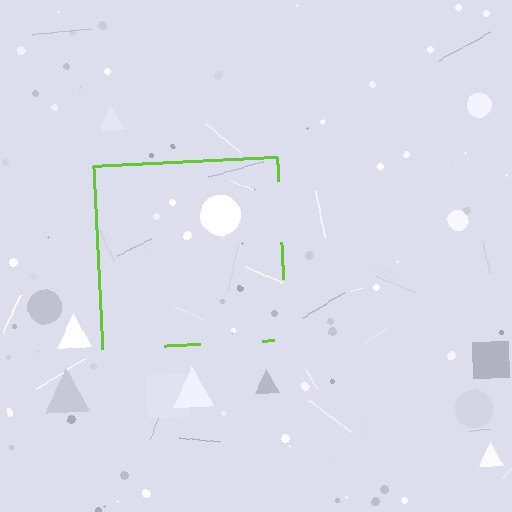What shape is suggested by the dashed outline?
The dashed outline suggests a square.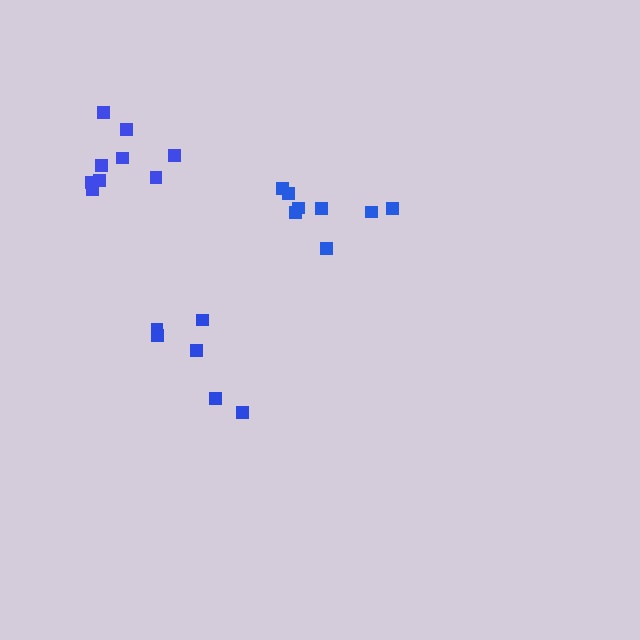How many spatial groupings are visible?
There are 3 spatial groupings.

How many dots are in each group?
Group 1: 6 dots, Group 2: 9 dots, Group 3: 8 dots (23 total).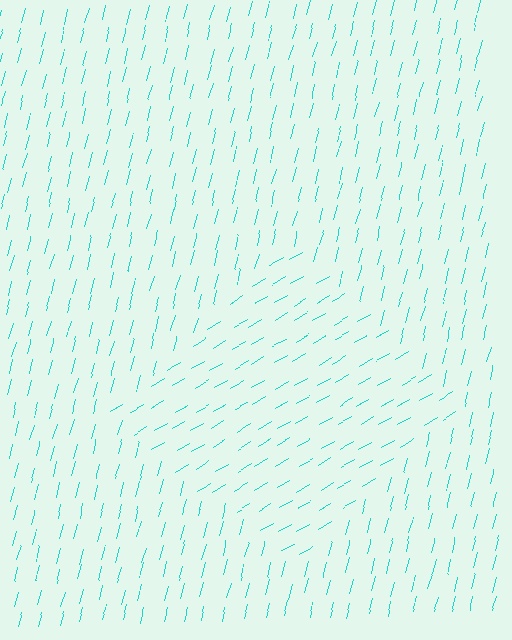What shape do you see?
I see a diamond.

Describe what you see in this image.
The image is filled with small cyan line segments. A diamond region in the image has lines oriented differently from the surrounding lines, creating a visible texture boundary.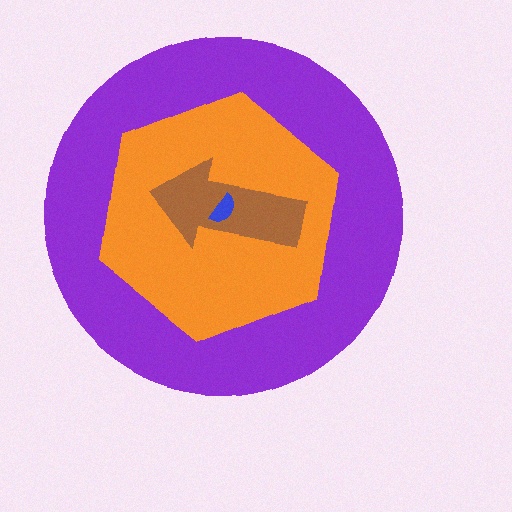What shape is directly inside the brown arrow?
The blue semicircle.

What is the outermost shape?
The purple circle.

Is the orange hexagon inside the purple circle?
Yes.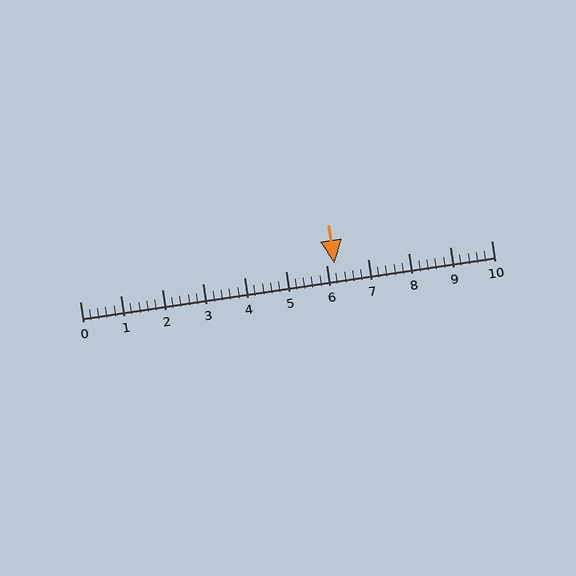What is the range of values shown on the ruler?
The ruler shows values from 0 to 10.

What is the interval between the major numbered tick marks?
The major tick marks are spaced 1 units apart.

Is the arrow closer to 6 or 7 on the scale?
The arrow is closer to 6.